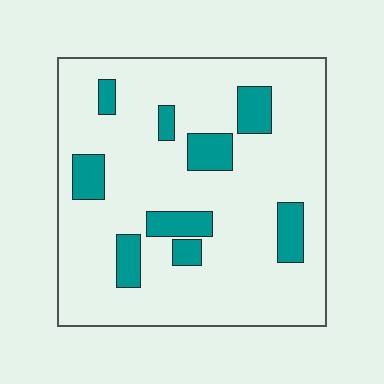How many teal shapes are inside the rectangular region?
9.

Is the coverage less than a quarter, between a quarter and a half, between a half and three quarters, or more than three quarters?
Less than a quarter.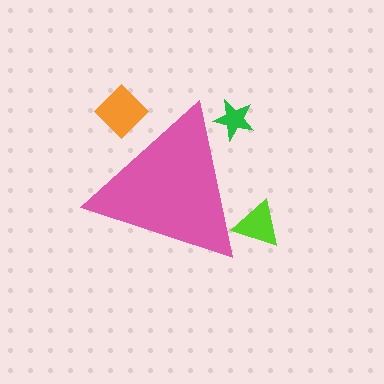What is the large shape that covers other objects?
A pink triangle.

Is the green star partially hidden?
Yes, the green star is partially hidden behind the pink triangle.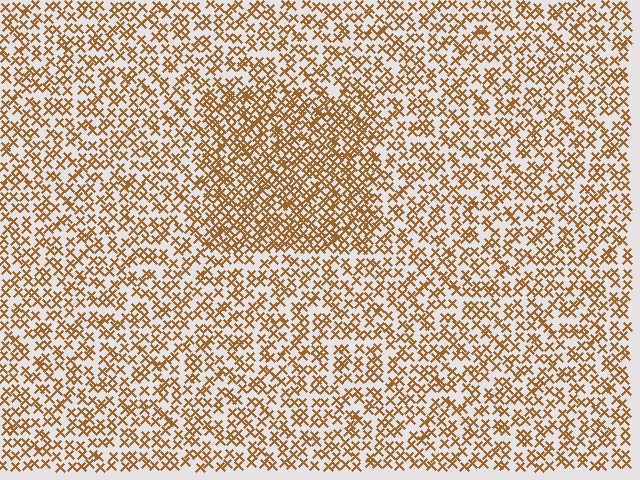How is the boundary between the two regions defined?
The boundary is defined by a change in element density (approximately 1.7x ratio). All elements are the same color, size, and shape.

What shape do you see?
I see a rectangle.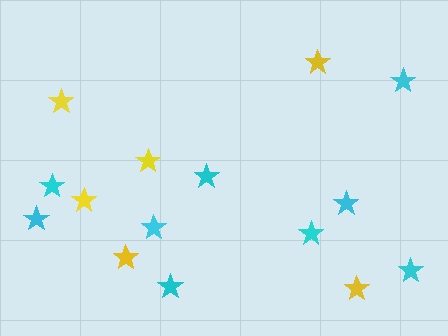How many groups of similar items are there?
There are 2 groups: one group of cyan stars (9) and one group of yellow stars (6).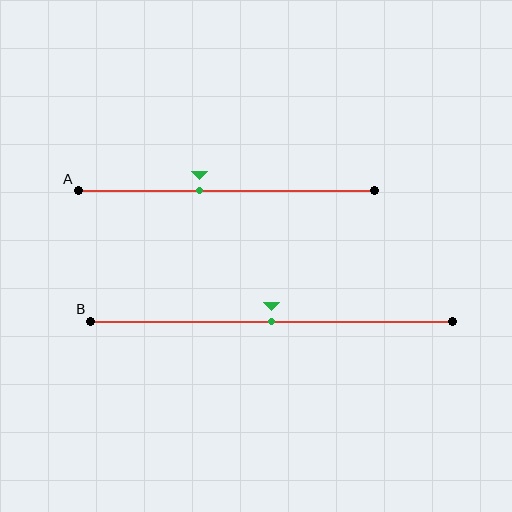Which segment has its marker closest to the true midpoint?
Segment B has its marker closest to the true midpoint.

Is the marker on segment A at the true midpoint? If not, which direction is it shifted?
No, the marker on segment A is shifted to the left by about 9% of the segment length.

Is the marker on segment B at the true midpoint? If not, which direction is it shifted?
Yes, the marker on segment B is at the true midpoint.